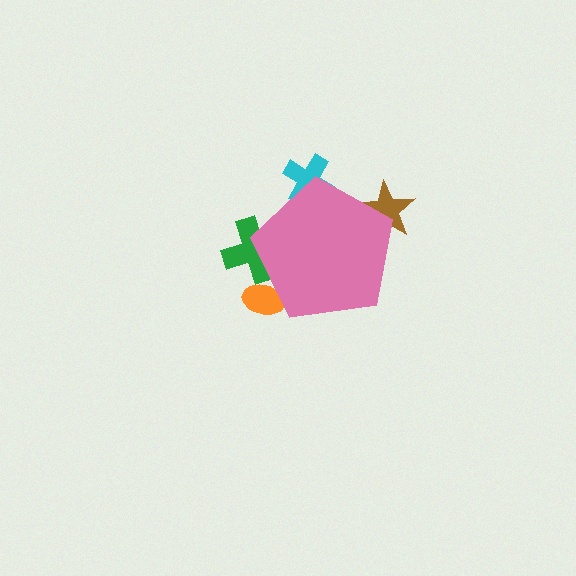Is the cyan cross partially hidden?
Yes, the cyan cross is partially hidden behind the pink pentagon.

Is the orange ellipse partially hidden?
Yes, the orange ellipse is partially hidden behind the pink pentagon.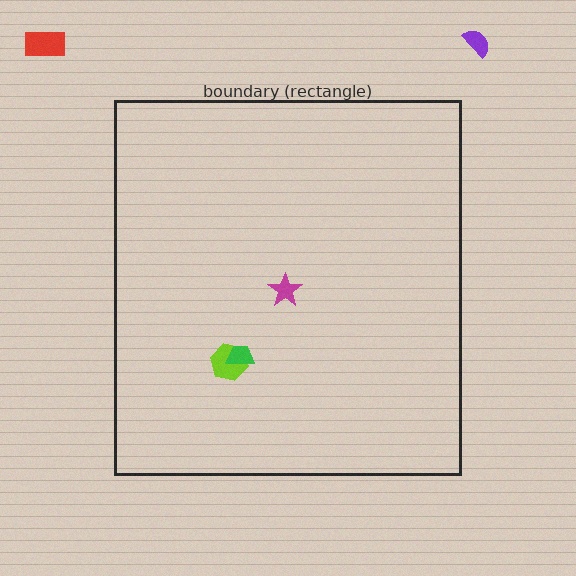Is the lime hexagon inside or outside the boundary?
Inside.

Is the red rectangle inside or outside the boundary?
Outside.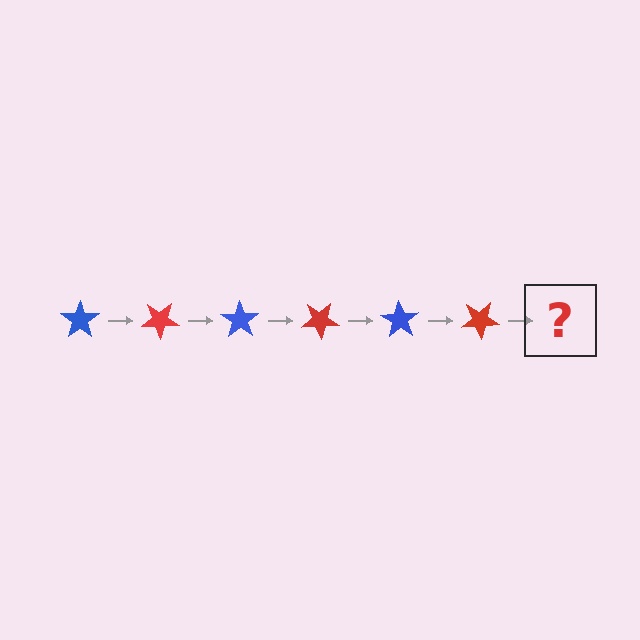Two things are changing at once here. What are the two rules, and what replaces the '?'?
The two rules are that it rotates 35 degrees each step and the color cycles through blue and red. The '?' should be a blue star, rotated 210 degrees from the start.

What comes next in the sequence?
The next element should be a blue star, rotated 210 degrees from the start.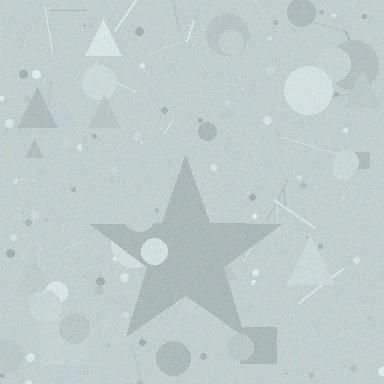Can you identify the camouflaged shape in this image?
The camouflaged shape is a star.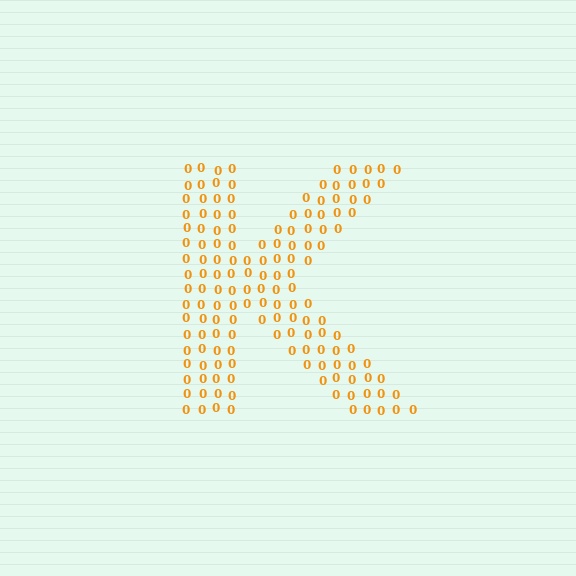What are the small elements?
The small elements are digit 0's.